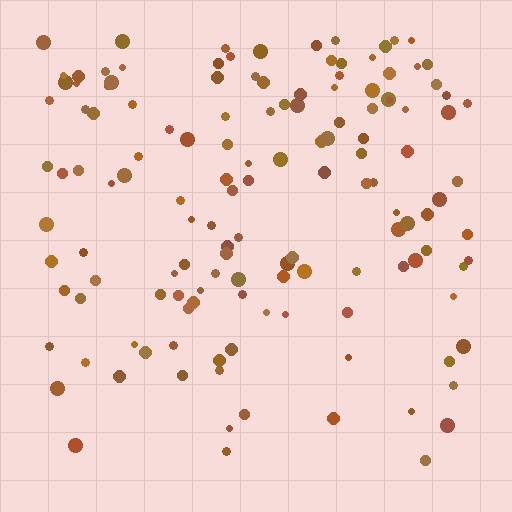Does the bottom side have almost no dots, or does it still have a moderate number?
Still a moderate number, just noticeably fewer than the top.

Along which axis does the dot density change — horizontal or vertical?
Vertical.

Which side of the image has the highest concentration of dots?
The top.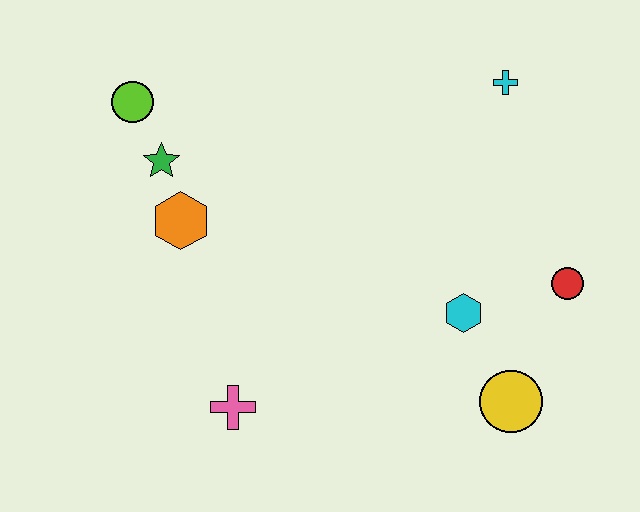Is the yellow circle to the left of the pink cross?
No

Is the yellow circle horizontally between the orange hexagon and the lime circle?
No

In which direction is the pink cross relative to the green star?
The pink cross is below the green star.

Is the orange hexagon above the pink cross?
Yes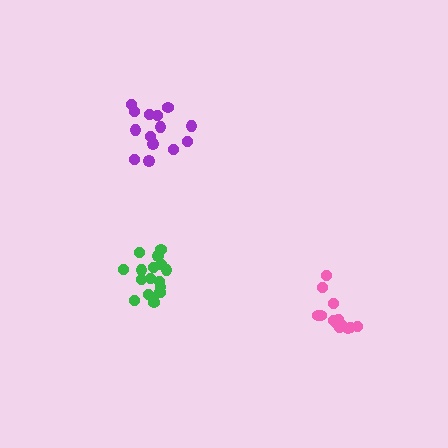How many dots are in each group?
Group 1: 18 dots, Group 2: 13 dots, Group 3: 14 dots (45 total).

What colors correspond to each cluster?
The clusters are colored: green, pink, purple.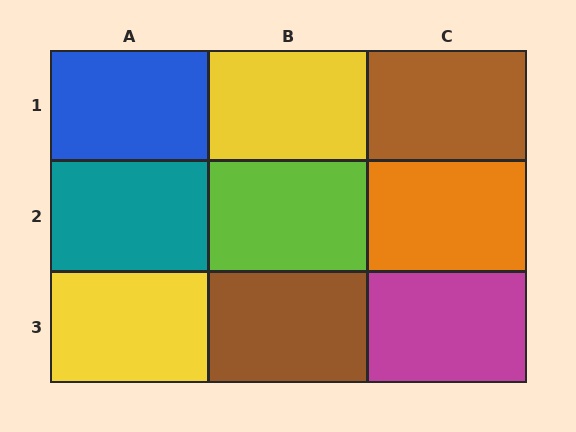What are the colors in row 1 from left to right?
Blue, yellow, brown.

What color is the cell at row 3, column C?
Magenta.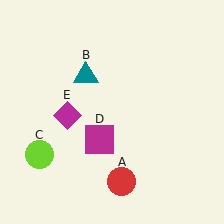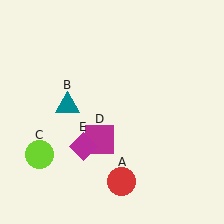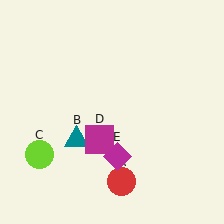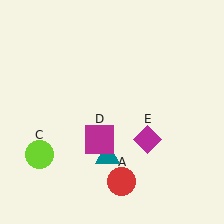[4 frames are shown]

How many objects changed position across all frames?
2 objects changed position: teal triangle (object B), magenta diamond (object E).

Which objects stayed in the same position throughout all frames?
Red circle (object A) and lime circle (object C) and magenta square (object D) remained stationary.